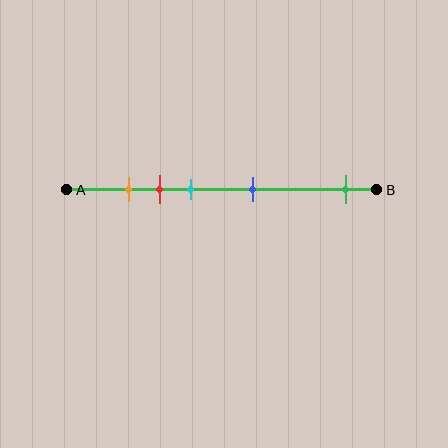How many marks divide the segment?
There are 5 marks dividing the segment.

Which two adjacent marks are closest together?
The orange and red marks are the closest adjacent pair.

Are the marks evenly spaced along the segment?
No, the marks are not evenly spaced.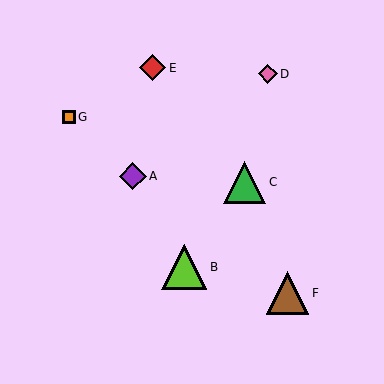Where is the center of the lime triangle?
The center of the lime triangle is at (184, 267).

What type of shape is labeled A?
Shape A is a purple diamond.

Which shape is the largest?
The lime triangle (labeled B) is the largest.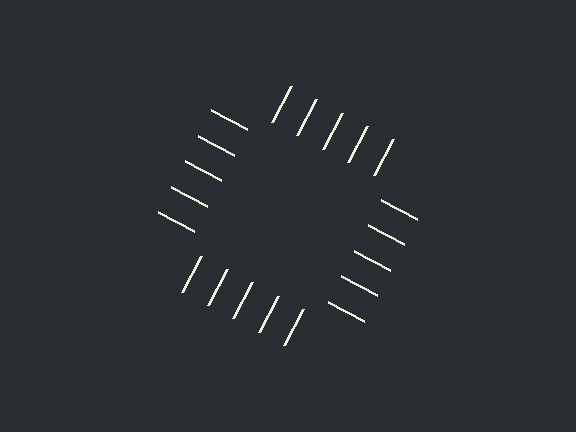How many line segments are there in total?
20 — 5 along each of the 4 edges.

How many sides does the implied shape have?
4 sides — the line-ends trace a square.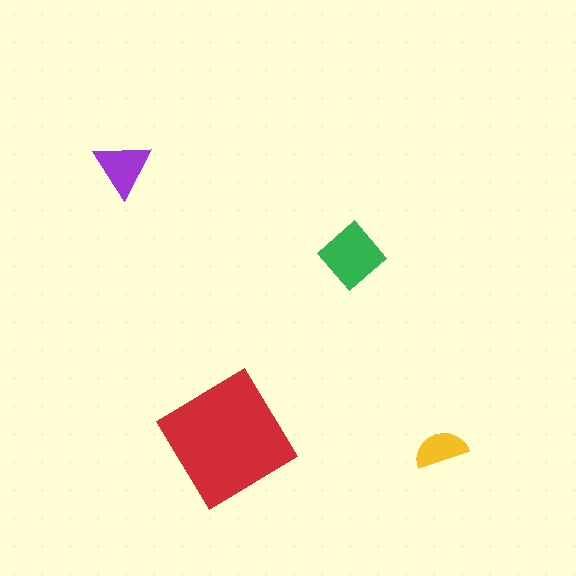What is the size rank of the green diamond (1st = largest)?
2nd.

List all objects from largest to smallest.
The red diamond, the green diamond, the purple triangle, the yellow semicircle.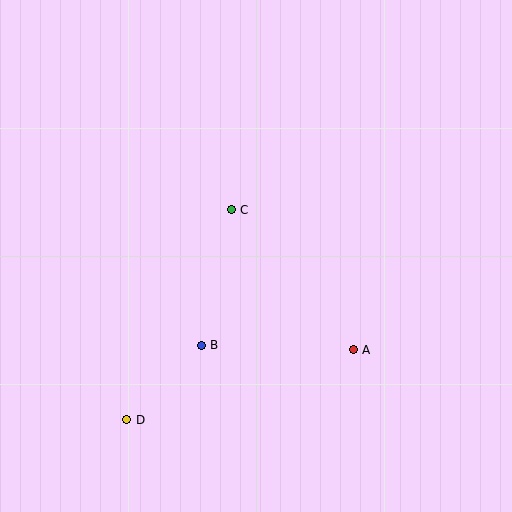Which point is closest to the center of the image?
Point C at (231, 210) is closest to the center.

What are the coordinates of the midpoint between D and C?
The midpoint between D and C is at (179, 315).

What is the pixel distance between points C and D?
The distance between C and D is 234 pixels.